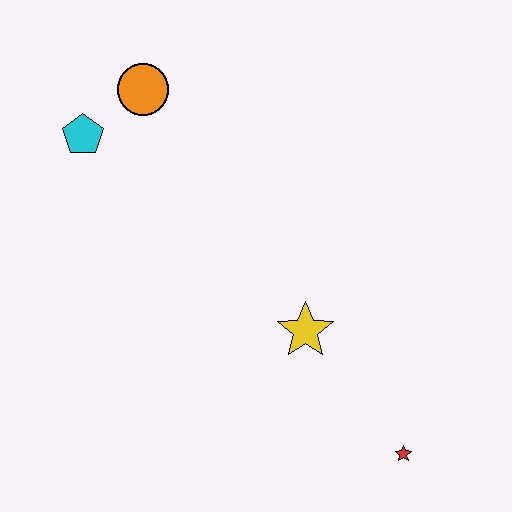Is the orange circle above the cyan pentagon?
Yes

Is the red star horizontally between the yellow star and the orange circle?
No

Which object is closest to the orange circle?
The cyan pentagon is closest to the orange circle.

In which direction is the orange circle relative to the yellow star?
The orange circle is above the yellow star.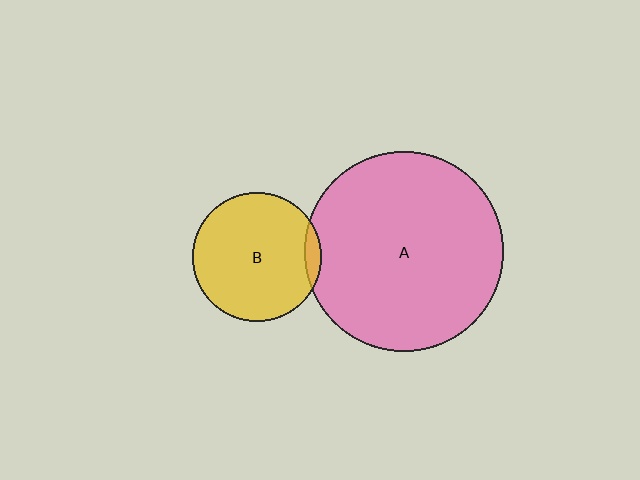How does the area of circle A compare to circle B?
Approximately 2.4 times.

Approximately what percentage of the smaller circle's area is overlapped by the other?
Approximately 5%.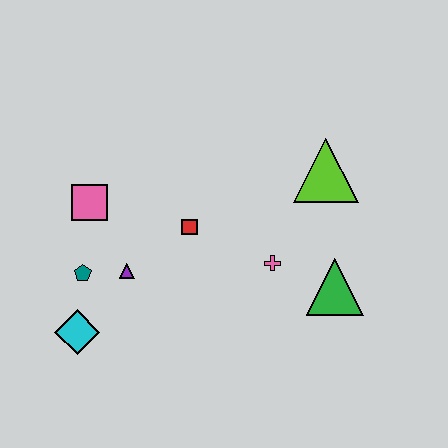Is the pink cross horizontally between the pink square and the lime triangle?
Yes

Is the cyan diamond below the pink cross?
Yes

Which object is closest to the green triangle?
The pink cross is closest to the green triangle.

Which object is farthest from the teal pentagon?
The lime triangle is farthest from the teal pentagon.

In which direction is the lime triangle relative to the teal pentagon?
The lime triangle is to the right of the teal pentagon.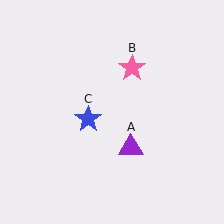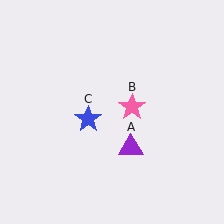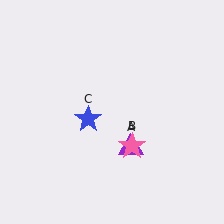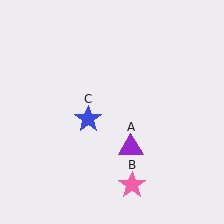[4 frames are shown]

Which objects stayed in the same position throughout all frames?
Purple triangle (object A) and blue star (object C) remained stationary.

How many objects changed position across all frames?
1 object changed position: pink star (object B).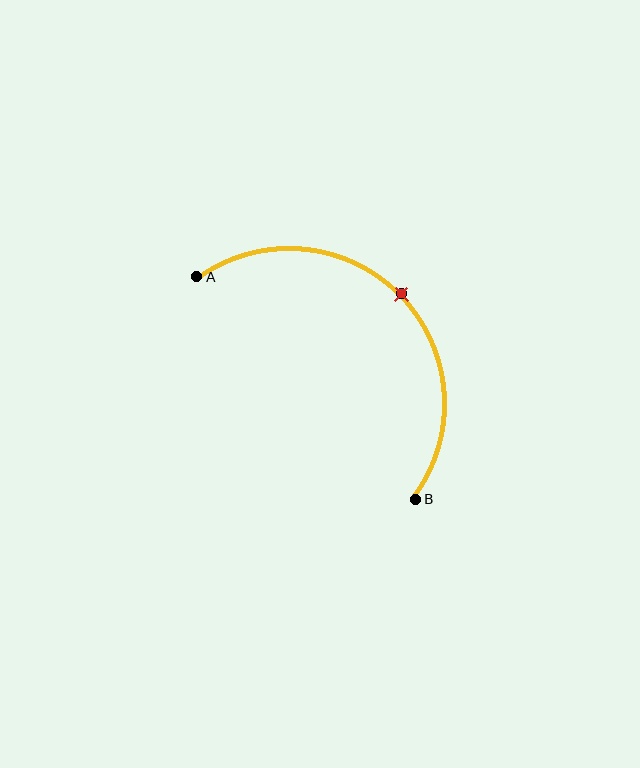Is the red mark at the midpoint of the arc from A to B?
Yes. The red mark lies on the arc at equal arc-length from both A and B — it is the arc midpoint.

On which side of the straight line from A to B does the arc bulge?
The arc bulges above and to the right of the straight line connecting A and B.